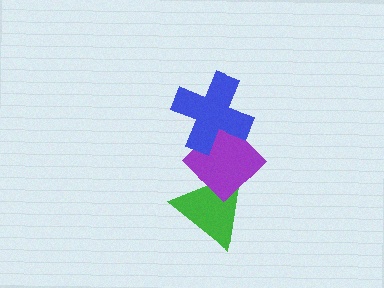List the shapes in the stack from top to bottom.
From top to bottom: the blue cross, the purple diamond, the green triangle.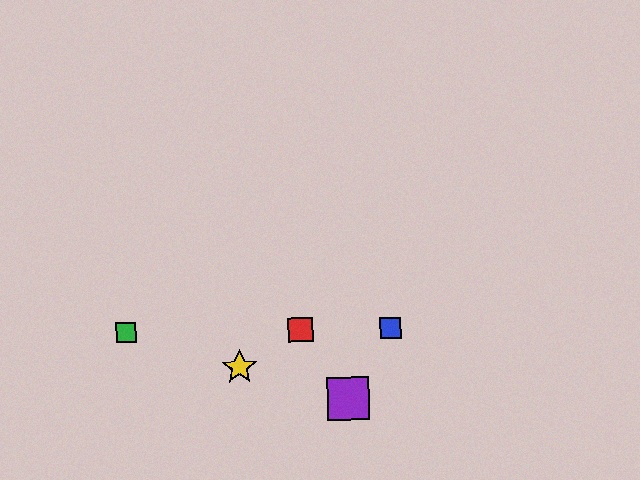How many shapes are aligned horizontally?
3 shapes (the red square, the blue square, the green square) are aligned horizontally.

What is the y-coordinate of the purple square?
The purple square is at y≈399.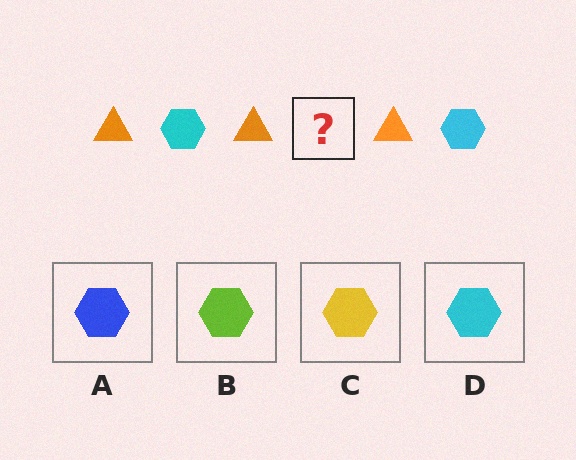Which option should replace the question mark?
Option D.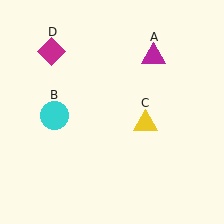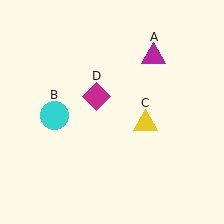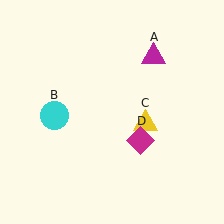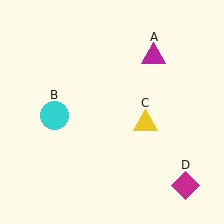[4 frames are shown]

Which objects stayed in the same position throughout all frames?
Magenta triangle (object A) and cyan circle (object B) and yellow triangle (object C) remained stationary.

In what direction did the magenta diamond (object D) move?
The magenta diamond (object D) moved down and to the right.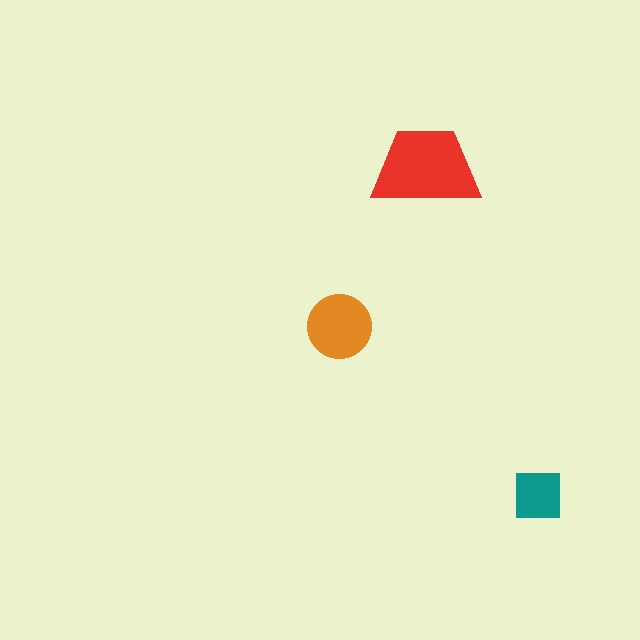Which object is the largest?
The red trapezoid.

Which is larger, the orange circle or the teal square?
The orange circle.